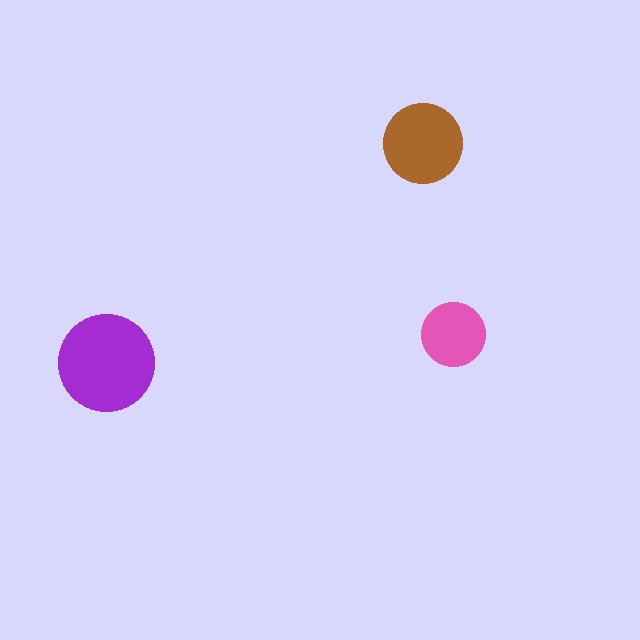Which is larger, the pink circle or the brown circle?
The brown one.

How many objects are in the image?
There are 3 objects in the image.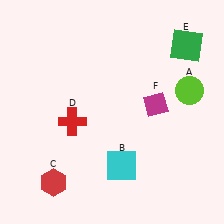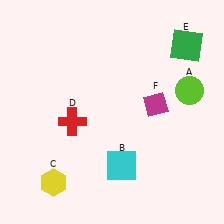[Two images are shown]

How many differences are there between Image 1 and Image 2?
There is 1 difference between the two images.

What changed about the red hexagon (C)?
In Image 1, C is red. In Image 2, it changed to yellow.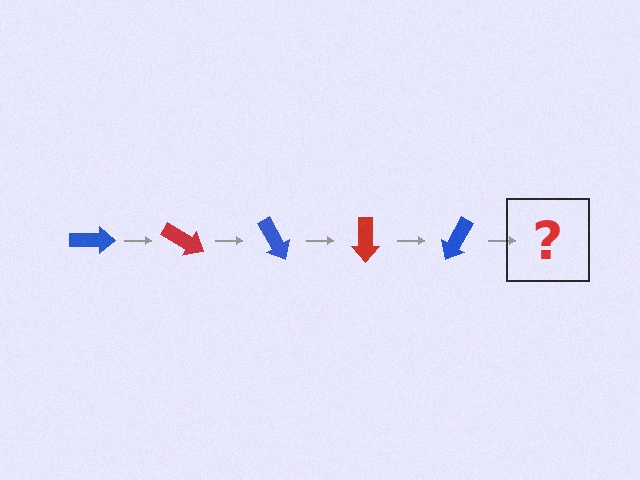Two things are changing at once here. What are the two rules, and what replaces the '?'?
The two rules are that it rotates 30 degrees each step and the color cycles through blue and red. The '?' should be a red arrow, rotated 150 degrees from the start.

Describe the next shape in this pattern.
It should be a red arrow, rotated 150 degrees from the start.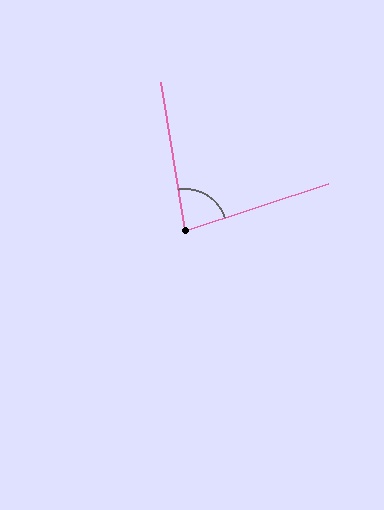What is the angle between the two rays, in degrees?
Approximately 81 degrees.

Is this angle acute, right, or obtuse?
It is acute.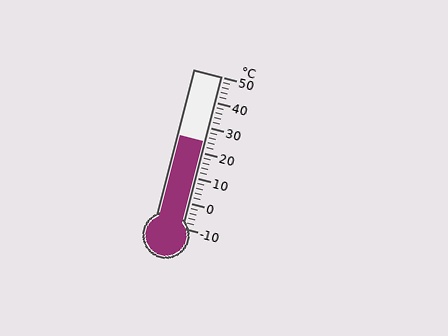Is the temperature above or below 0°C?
The temperature is above 0°C.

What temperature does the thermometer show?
The thermometer shows approximately 24°C.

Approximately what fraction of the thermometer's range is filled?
The thermometer is filled to approximately 55% of its range.